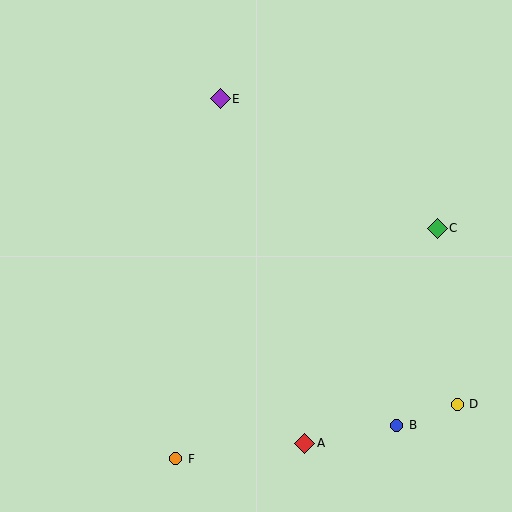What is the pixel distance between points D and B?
The distance between D and B is 64 pixels.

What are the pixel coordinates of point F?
Point F is at (176, 459).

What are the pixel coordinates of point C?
Point C is at (437, 228).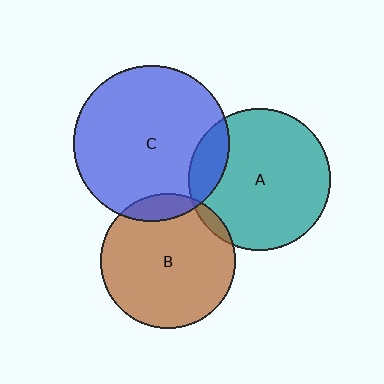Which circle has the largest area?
Circle C (blue).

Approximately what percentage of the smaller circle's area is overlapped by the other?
Approximately 15%.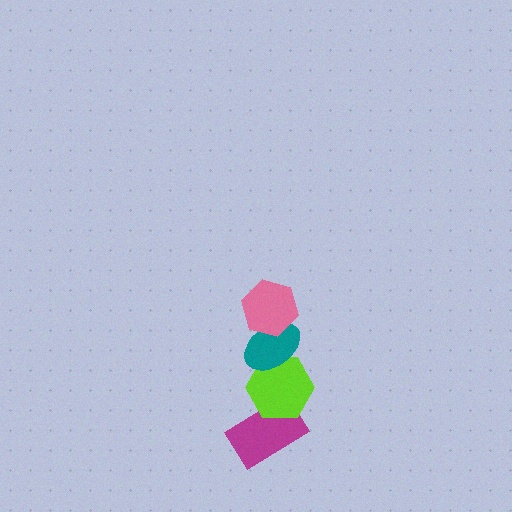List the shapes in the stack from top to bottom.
From top to bottom: the pink hexagon, the teal ellipse, the lime hexagon, the magenta rectangle.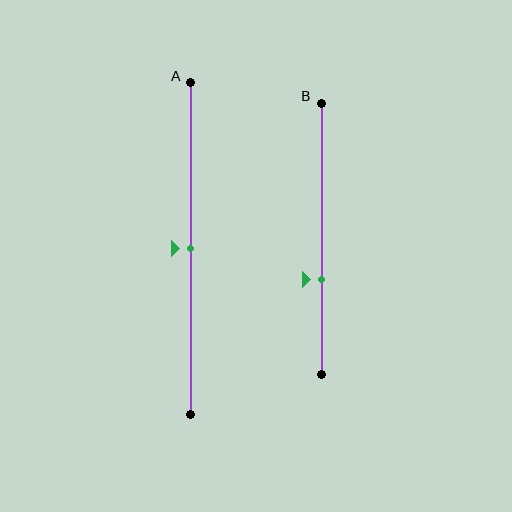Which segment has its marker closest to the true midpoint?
Segment A has its marker closest to the true midpoint.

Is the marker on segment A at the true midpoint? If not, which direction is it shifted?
Yes, the marker on segment A is at the true midpoint.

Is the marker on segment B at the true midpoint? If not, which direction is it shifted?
No, the marker on segment B is shifted downward by about 15% of the segment length.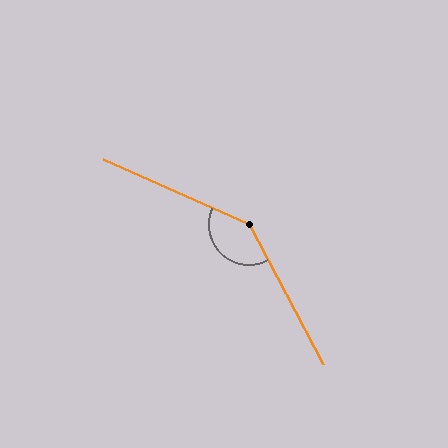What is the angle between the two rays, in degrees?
Approximately 142 degrees.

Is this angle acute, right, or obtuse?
It is obtuse.